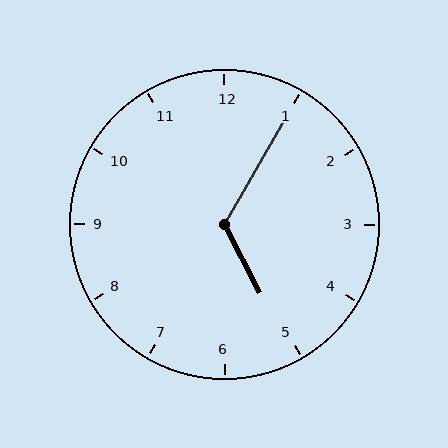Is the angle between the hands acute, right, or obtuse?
It is obtuse.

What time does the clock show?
5:05.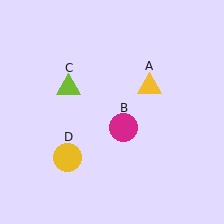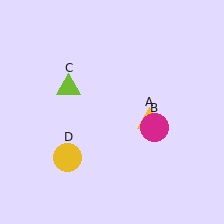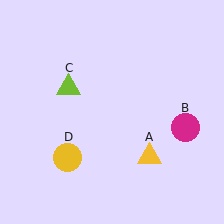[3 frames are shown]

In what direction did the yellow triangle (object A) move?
The yellow triangle (object A) moved down.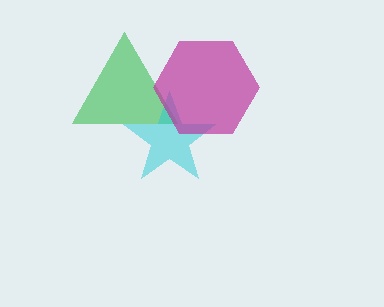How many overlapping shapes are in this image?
There are 3 overlapping shapes in the image.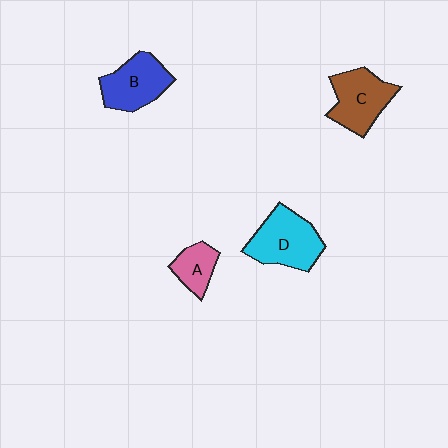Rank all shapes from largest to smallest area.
From largest to smallest: D (cyan), C (brown), B (blue), A (pink).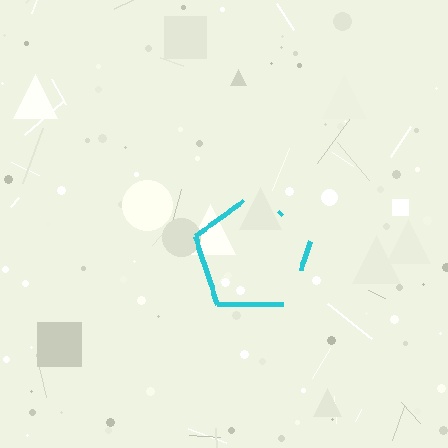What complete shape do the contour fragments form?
The contour fragments form a pentagon.